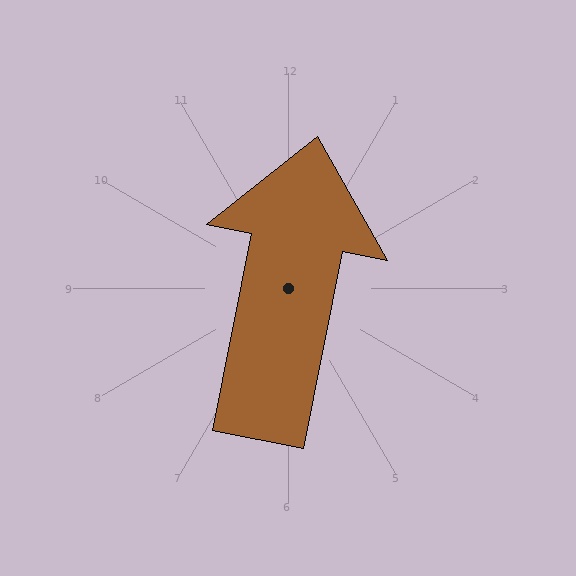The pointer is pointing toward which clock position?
Roughly 12 o'clock.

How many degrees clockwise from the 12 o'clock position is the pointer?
Approximately 11 degrees.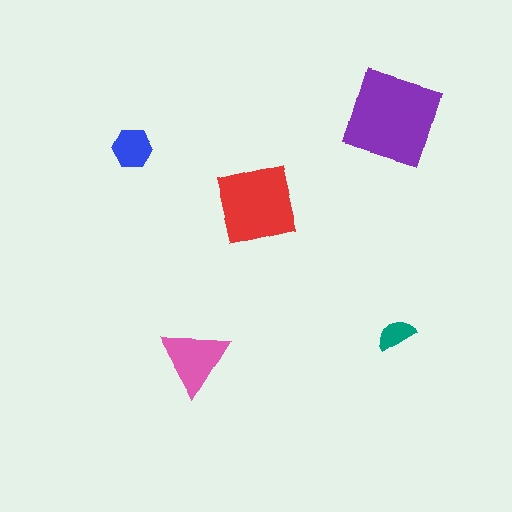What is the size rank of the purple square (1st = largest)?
1st.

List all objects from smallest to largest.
The teal semicircle, the blue hexagon, the pink triangle, the red square, the purple square.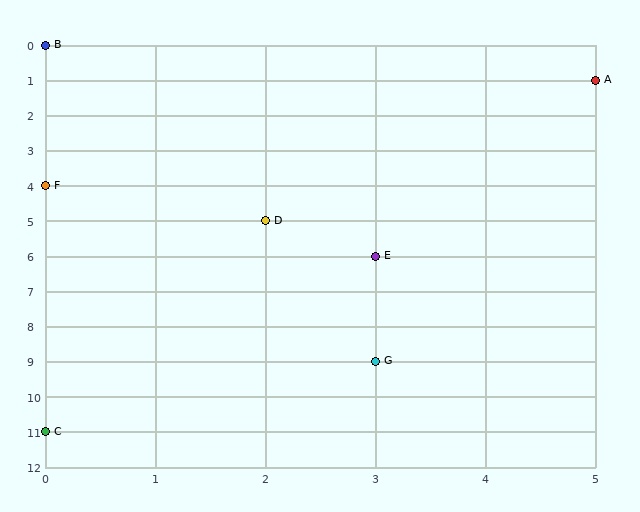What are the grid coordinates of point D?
Point D is at grid coordinates (2, 5).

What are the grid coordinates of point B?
Point B is at grid coordinates (0, 0).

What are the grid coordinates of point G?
Point G is at grid coordinates (3, 9).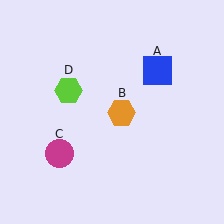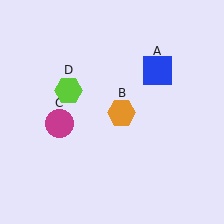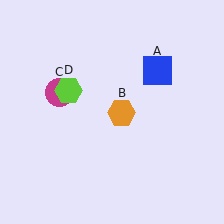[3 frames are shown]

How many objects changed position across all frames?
1 object changed position: magenta circle (object C).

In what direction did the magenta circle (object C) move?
The magenta circle (object C) moved up.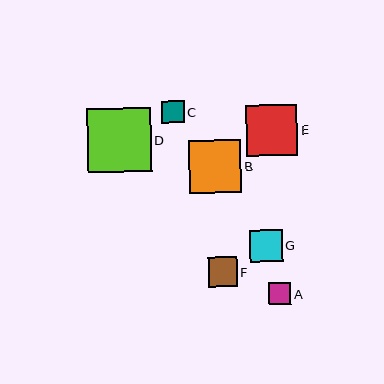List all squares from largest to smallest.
From largest to smallest: D, B, E, G, F, C, A.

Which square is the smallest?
Square A is the smallest with a size of approximately 22 pixels.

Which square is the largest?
Square D is the largest with a size of approximately 63 pixels.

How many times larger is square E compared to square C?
Square E is approximately 2.3 times the size of square C.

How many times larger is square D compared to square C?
Square D is approximately 2.8 times the size of square C.